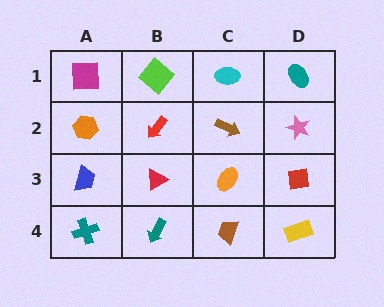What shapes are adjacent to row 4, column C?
An orange ellipse (row 3, column C), a teal arrow (row 4, column B), a yellow rectangle (row 4, column D).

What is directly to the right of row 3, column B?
An orange ellipse.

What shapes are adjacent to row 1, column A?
An orange hexagon (row 2, column A), a lime diamond (row 1, column B).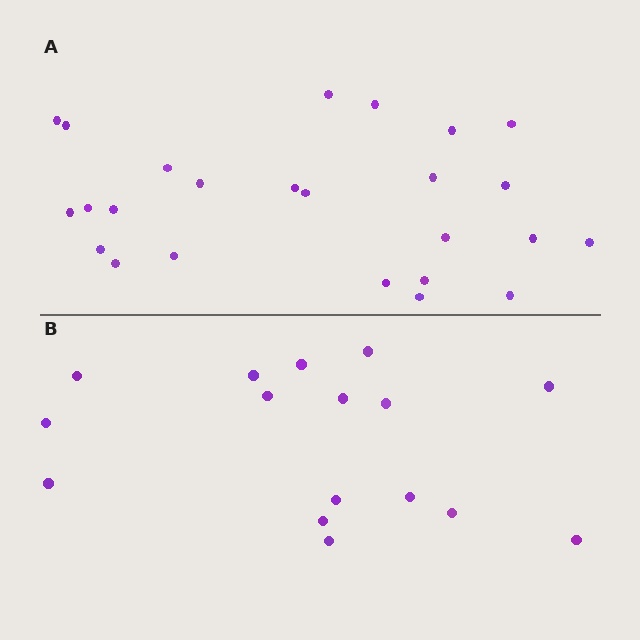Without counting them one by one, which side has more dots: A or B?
Region A (the top region) has more dots.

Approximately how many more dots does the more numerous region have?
Region A has roughly 8 or so more dots than region B.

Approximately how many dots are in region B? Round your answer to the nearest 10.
About 20 dots. (The exact count is 16, which rounds to 20.)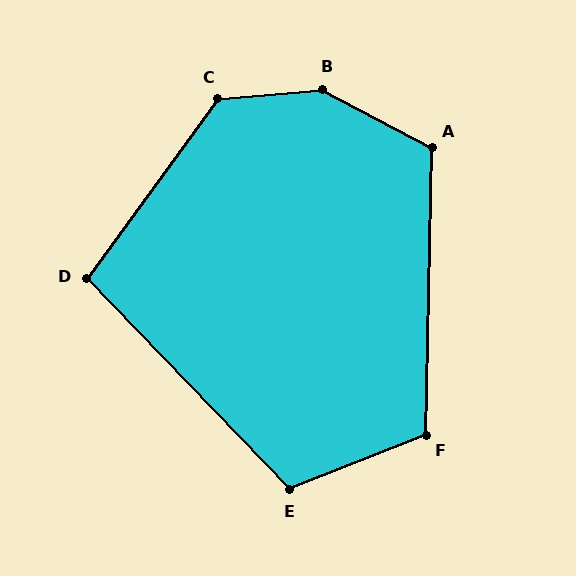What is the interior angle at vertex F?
Approximately 113 degrees (obtuse).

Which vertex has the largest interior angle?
B, at approximately 147 degrees.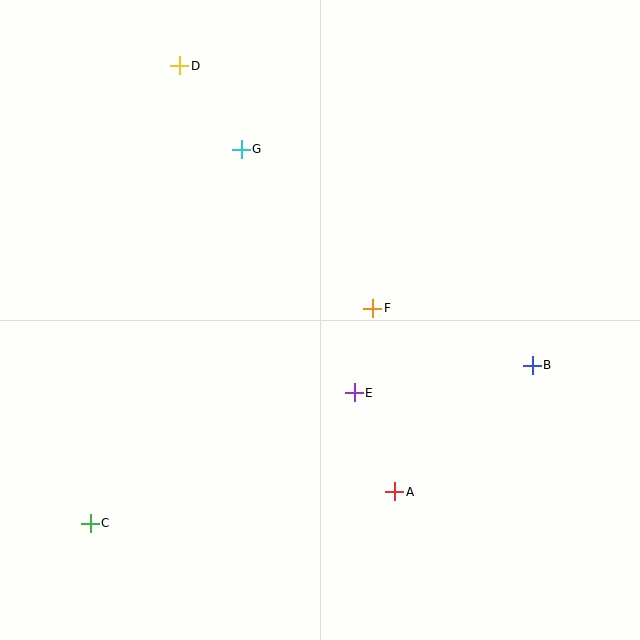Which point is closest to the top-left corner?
Point D is closest to the top-left corner.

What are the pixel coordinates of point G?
Point G is at (241, 149).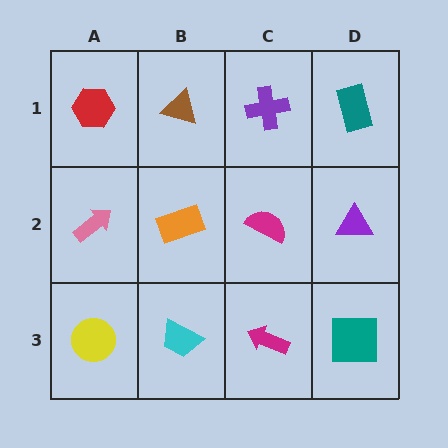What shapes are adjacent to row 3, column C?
A magenta semicircle (row 2, column C), a cyan trapezoid (row 3, column B), a teal square (row 3, column D).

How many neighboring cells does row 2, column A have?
3.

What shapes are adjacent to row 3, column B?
An orange rectangle (row 2, column B), a yellow circle (row 3, column A), a magenta arrow (row 3, column C).